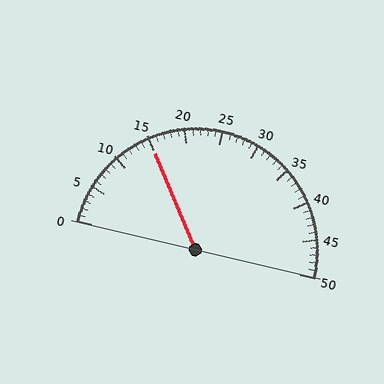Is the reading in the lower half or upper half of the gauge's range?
The reading is in the lower half of the range (0 to 50).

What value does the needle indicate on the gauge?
The needle indicates approximately 15.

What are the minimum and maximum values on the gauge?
The gauge ranges from 0 to 50.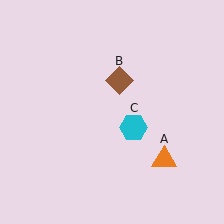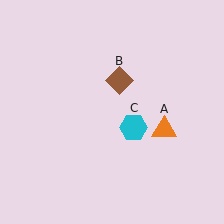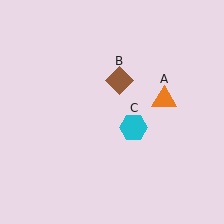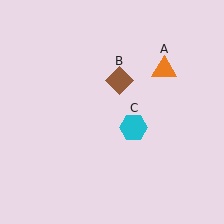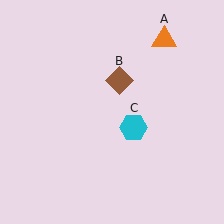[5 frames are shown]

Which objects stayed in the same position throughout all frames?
Brown diamond (object B) and cyan hexagon (object C) remained stationary.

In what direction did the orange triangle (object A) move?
The orange triangle (object A) moved up.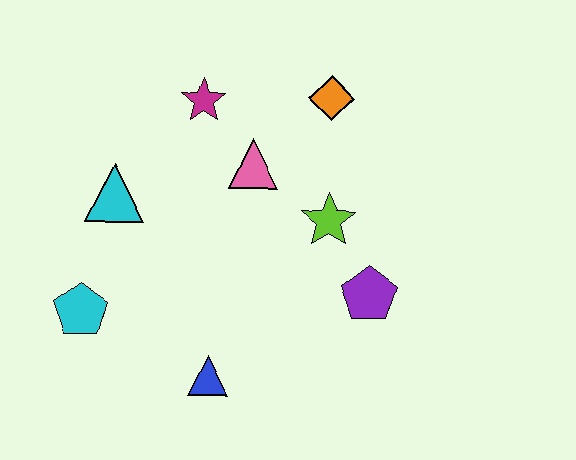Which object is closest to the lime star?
The purple pentagon is closest to the lime star.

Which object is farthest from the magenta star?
The blue triangle is farthest from the magenta star.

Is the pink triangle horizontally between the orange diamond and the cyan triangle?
Yes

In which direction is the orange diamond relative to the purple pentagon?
The orange diamond is above the purple pentagon.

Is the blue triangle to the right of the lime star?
No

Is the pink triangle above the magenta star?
No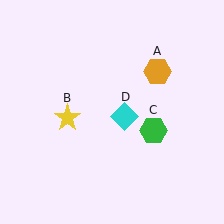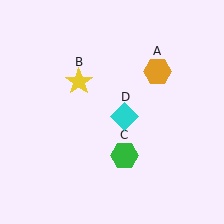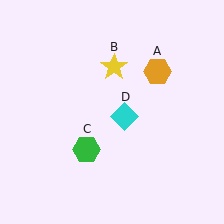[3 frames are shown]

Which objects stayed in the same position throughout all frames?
Orange hexagon (object A) and cyan diamond (object D) remained stationary.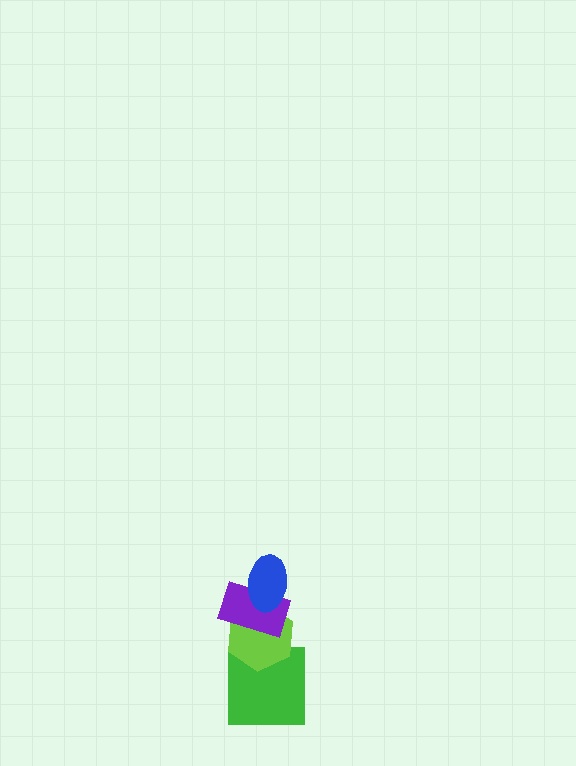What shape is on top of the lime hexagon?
The purple rectangle is on top of the lime hexagon.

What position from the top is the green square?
The green square is 4th from the top.